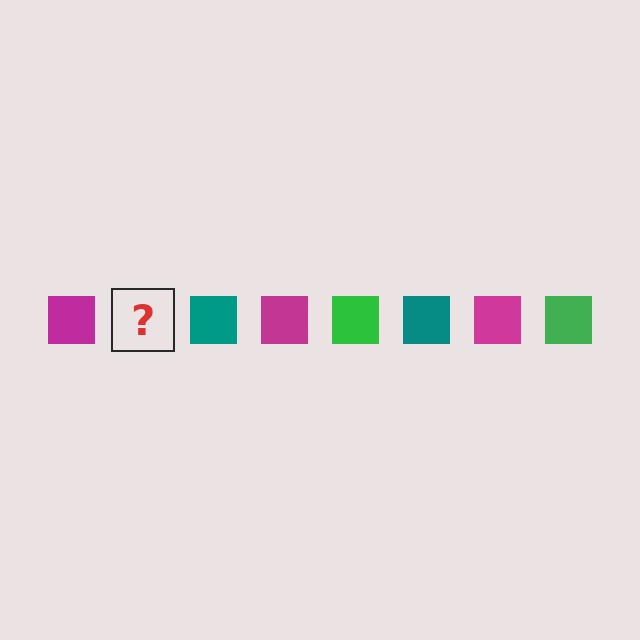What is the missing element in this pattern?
The missing element is a green square.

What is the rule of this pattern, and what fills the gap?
The rule is that the pattern cycles through magenta, green, teal squares. The gap should be filled with a green square.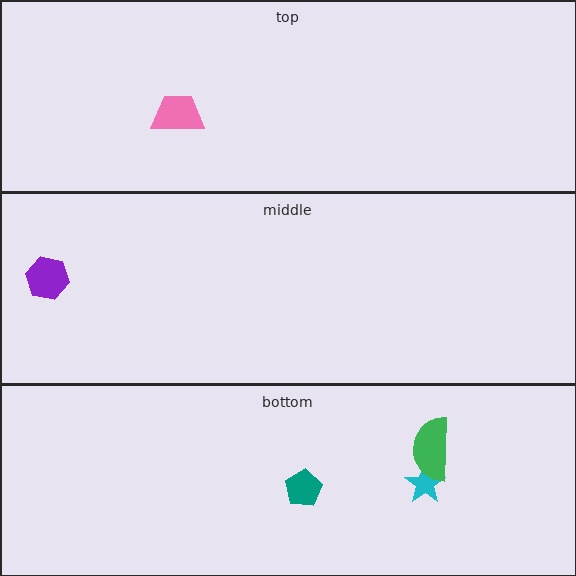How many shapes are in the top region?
1.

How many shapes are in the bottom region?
3.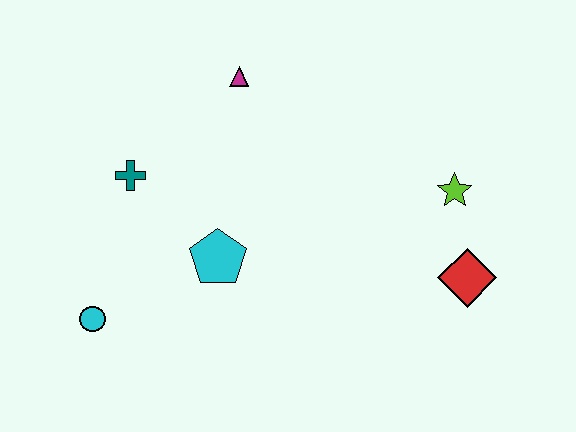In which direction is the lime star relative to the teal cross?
The lime star is to the right of the teal cross.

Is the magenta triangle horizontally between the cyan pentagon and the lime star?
Yes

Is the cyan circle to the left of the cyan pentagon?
Yes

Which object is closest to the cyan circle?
The cyan pentagon is closest to the cyan circle.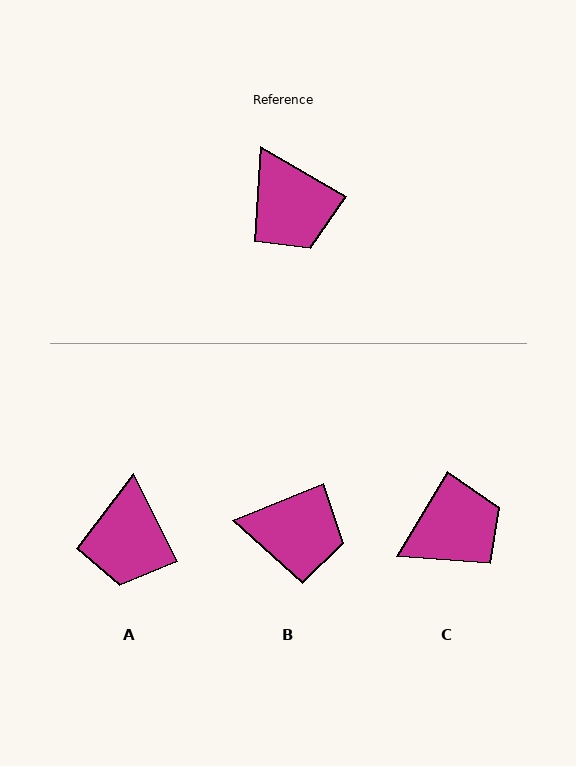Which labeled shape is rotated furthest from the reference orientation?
C, about 89 degrees away.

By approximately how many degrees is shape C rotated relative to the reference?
Approximately 89 degrees counter-clockwise.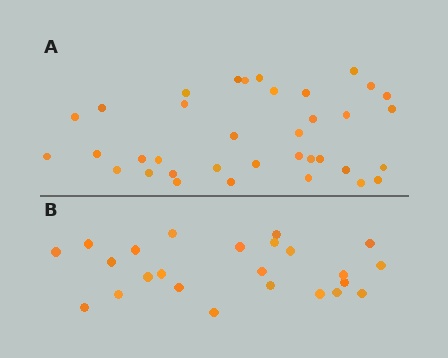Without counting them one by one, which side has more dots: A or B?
Region A (the top region) has more dots.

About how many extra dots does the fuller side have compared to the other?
Region A has roughly 12 or so more dots than region B.